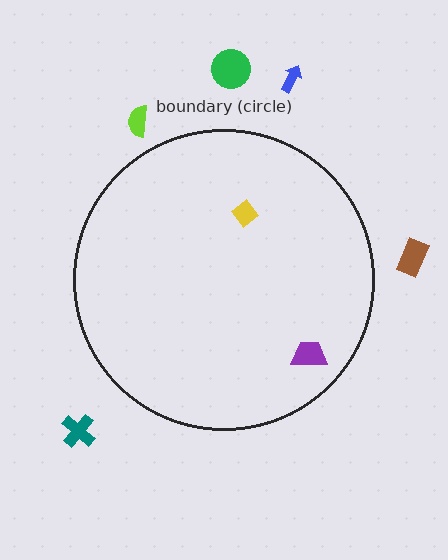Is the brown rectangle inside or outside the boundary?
Outside.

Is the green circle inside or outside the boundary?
Outside.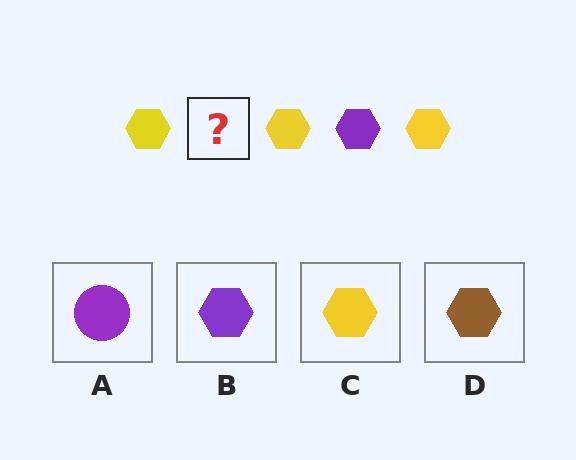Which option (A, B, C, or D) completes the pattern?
B.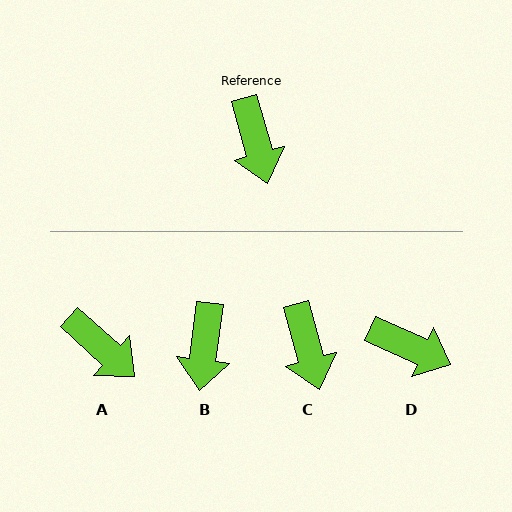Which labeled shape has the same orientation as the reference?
C.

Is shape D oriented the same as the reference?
No, it is off by about 50 degrees.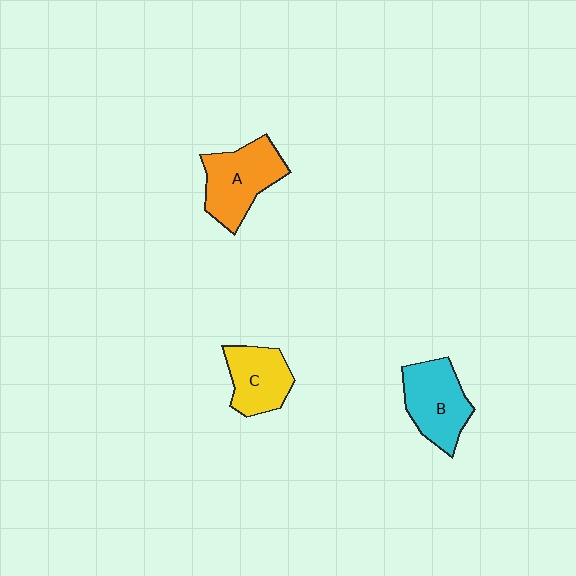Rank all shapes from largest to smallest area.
From largest to smallest: A (orange), B (cyan), C (yellow).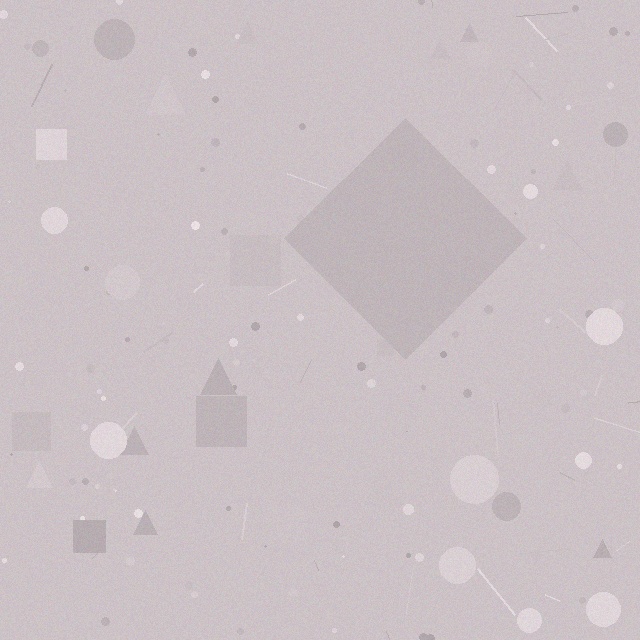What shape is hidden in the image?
A diamond is hidden in the image.